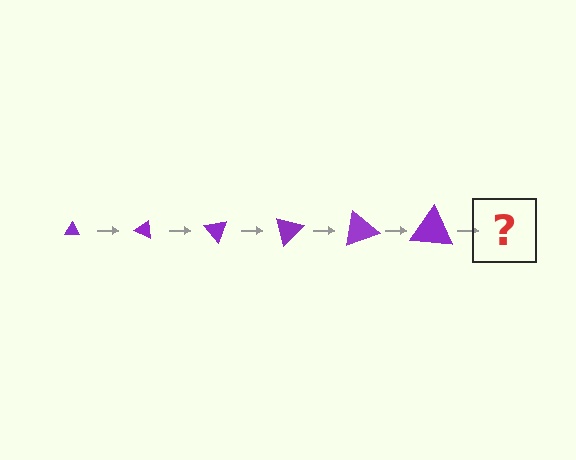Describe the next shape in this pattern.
It should be a triangle, larger than the previous one and rotated 150 degrees from the start.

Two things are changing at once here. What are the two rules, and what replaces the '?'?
The two rules are that the triangle grows larger each step and it rotates 25 degrees each step. The '?' should be a triangle, larger than the previous one and rotated 150 degrees from the start.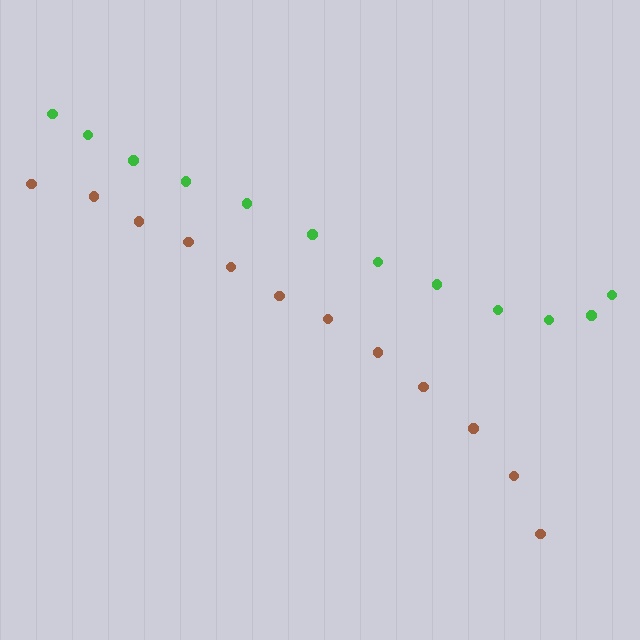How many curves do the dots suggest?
There are 2 distinct paths.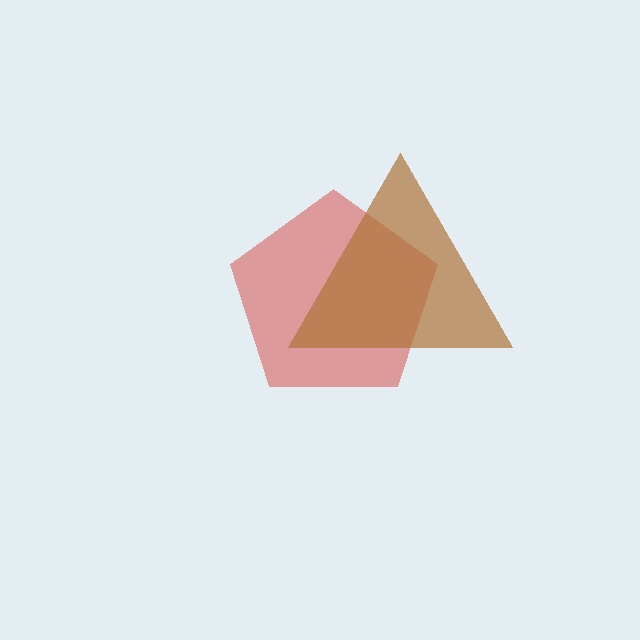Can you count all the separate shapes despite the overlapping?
Yes, there are 2 separate shapes.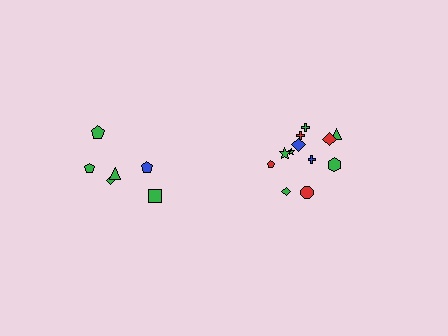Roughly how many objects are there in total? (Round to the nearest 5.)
Roughly 20 objects in total.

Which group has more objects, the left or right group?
The right group.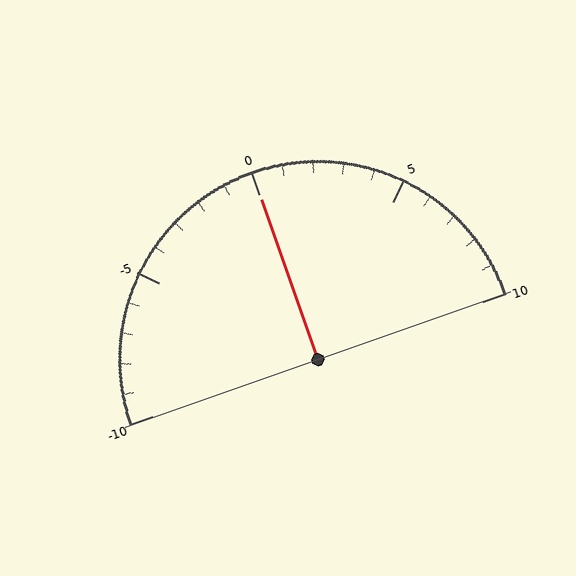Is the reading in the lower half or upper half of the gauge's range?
The reading is in the upper half of the range (-10 to 10).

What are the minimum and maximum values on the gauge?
The gauge ranges from -10 to 10.